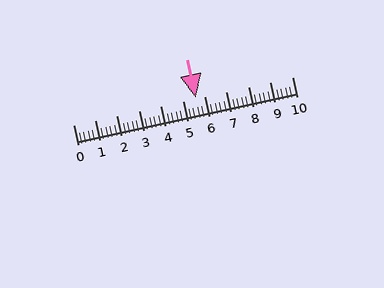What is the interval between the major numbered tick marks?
The major tick marks are spaced 1 units apart.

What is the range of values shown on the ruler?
The ruler shows values from 0 to 10.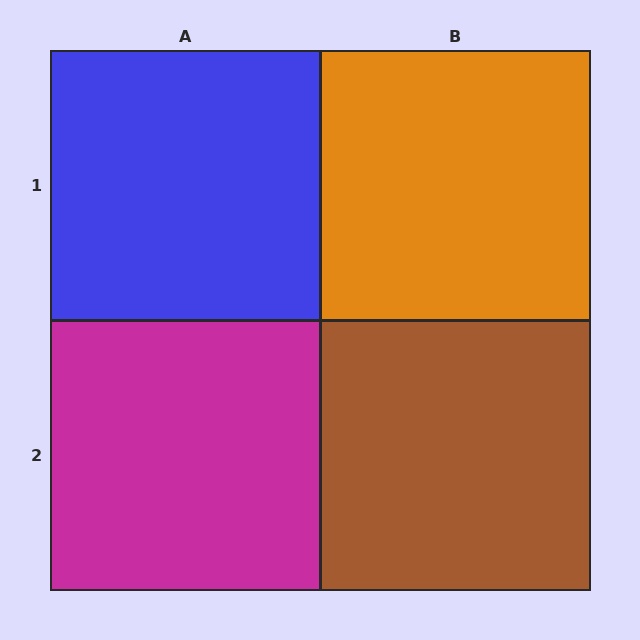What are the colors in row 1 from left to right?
Blue, orange.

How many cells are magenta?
1 cell is magenta.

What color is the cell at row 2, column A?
Magenta.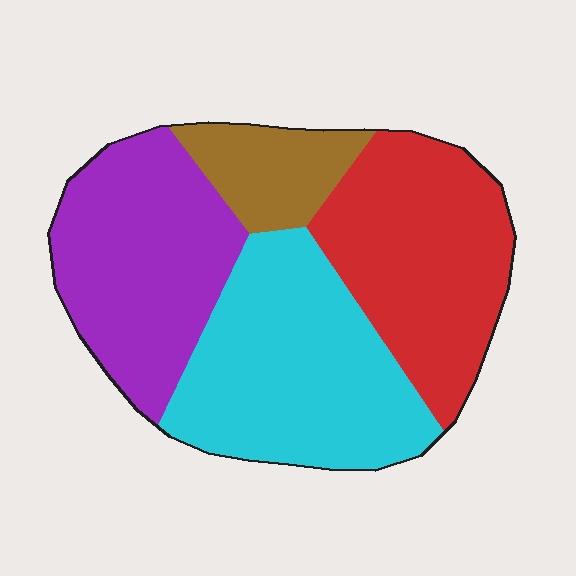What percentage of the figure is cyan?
Cyan takes up between a sixth and a third of the figure.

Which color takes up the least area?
Brown, at roughly 10%.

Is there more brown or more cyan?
Cyan.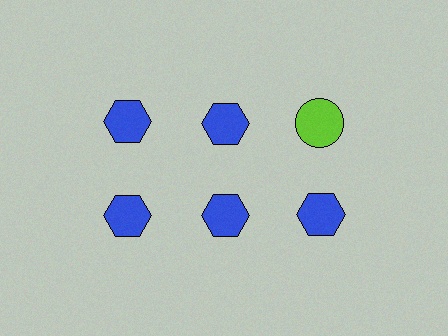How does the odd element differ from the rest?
It differs in both color (lime instead of blue) and shape (circle instead of hexagon).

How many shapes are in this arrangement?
There are 6 shapes arranged in a grid pattern.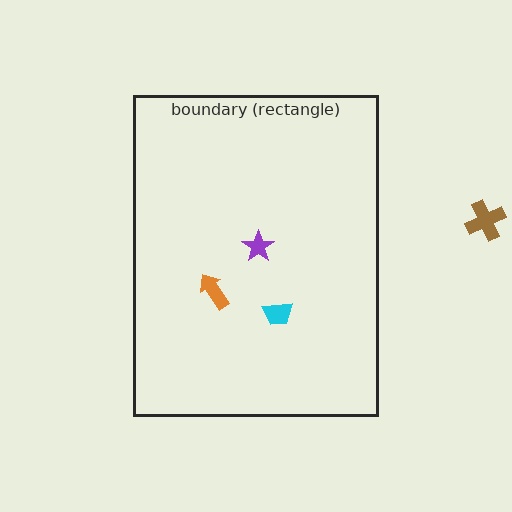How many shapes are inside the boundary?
3 inside, 1 outside.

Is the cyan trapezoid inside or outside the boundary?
Inside.